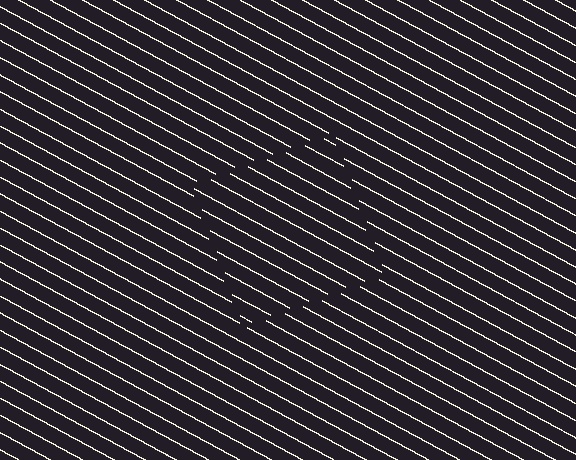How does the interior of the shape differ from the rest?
The interior of the shape contains the same grating, shifted by half a period — the contour is defined by the phase discontinuity where line-ends from the inner and outer gratings abut.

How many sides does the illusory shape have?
4 sides — the line-ends trace a square.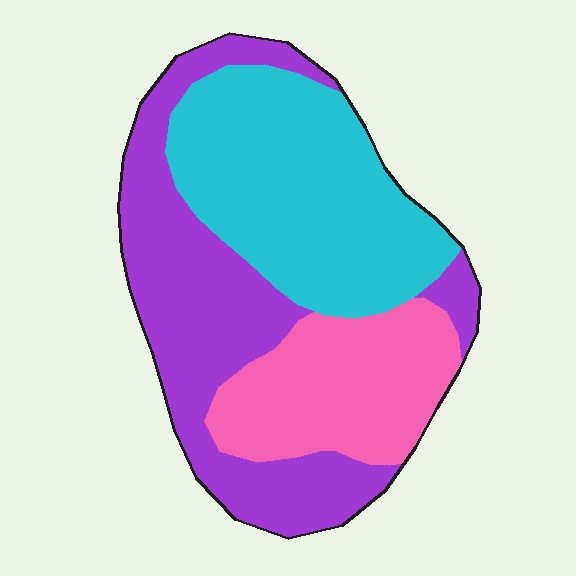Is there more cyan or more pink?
Cyan.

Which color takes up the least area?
Pink, at roughly 25%.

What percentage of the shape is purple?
Purple takes up about two fifths (2/5) of the shape.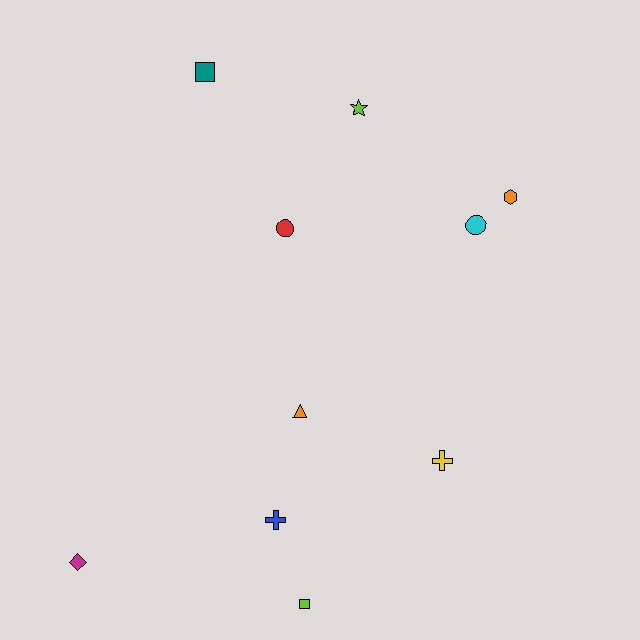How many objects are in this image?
There are 10 objects.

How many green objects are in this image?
There are no green objects.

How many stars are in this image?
There is 1 star.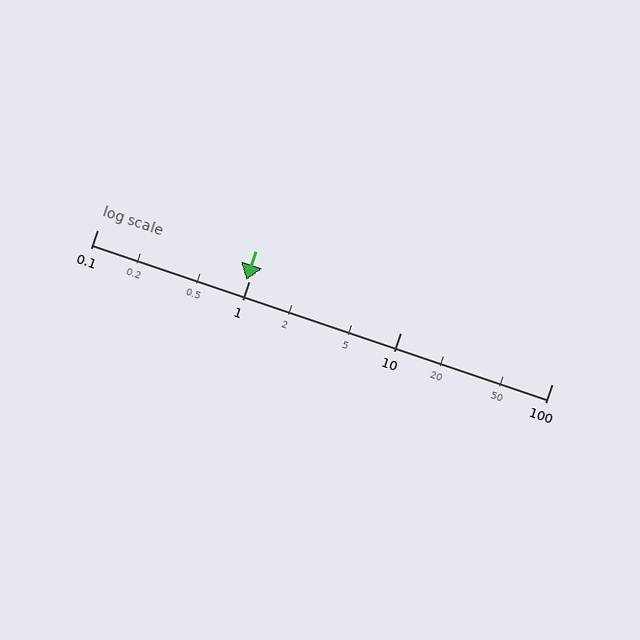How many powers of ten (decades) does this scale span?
The scale spans 3 decades, from 0.1 to 100.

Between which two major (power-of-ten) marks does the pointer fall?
The pointer is between 0.1 and 1.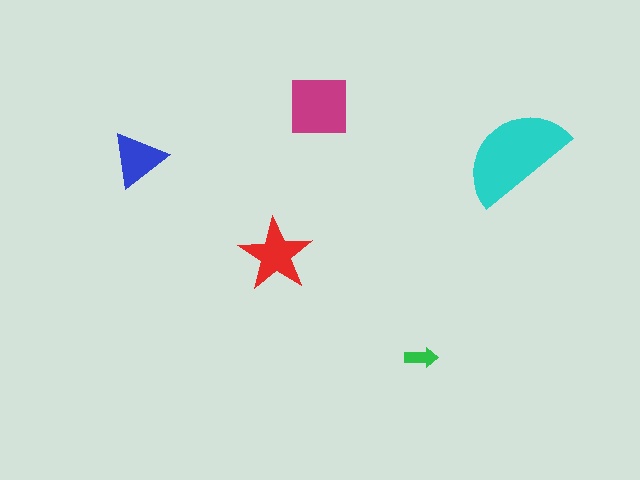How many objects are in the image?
There are 5 objects in the image.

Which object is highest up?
The magenta square is topmost.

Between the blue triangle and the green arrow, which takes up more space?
The blue triangle.